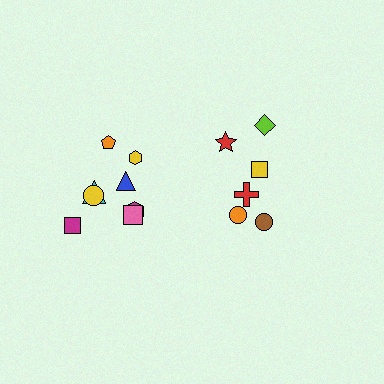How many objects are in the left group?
There are 8 objects.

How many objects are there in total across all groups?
There are 14 objects.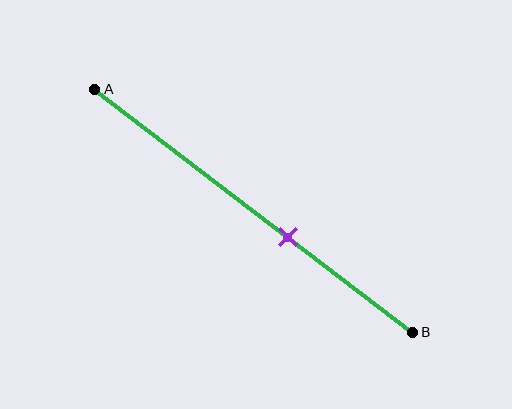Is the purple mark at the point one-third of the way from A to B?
No, the mark is at about 60% from A, not at the 33% one-third point.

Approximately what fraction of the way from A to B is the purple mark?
The purple mark is approximately 60% of the way from A to B.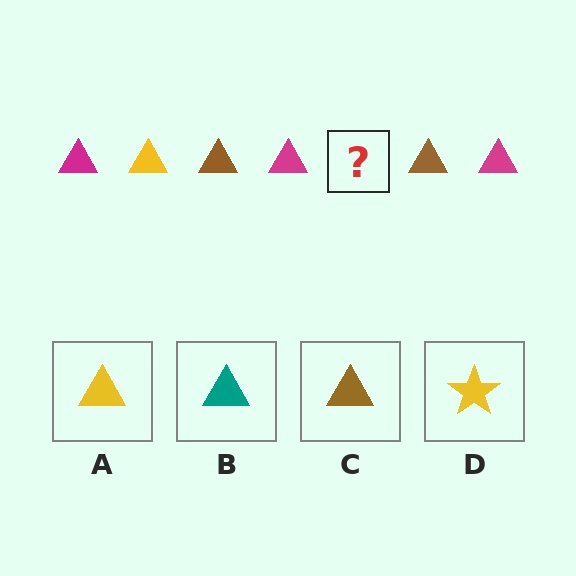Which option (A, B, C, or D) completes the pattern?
A.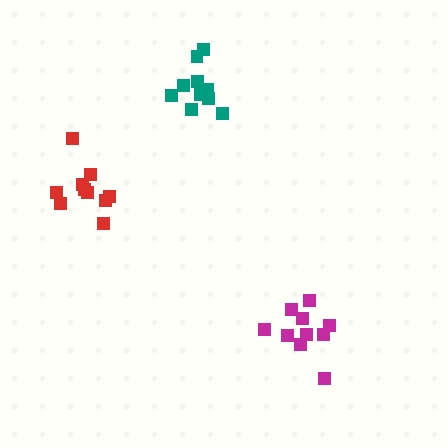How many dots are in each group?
Group 1: 10 dots, Group 2: 10 dots, Group 3: 10 dots (30 total).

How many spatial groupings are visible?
There are 3 spatial groupings.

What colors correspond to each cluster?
The clusters are colored: magenta, teal, red.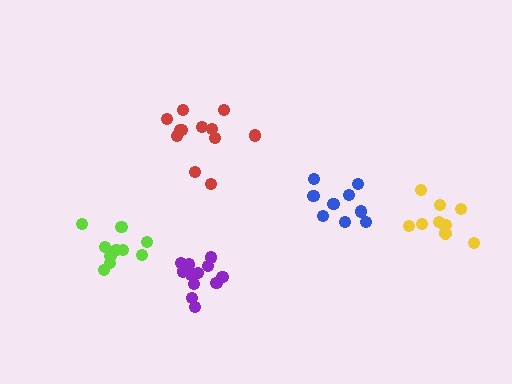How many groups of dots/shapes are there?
There are 5 groups.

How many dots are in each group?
Group 1: 9 dots, Group 2: 12 dots, Group 3: 12 dots, Group 4: 10 dots, Group 5: 10 dots (53 total).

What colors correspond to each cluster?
The clusters are colored: blue, red, purple, yellow, lime.